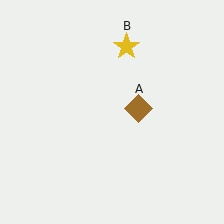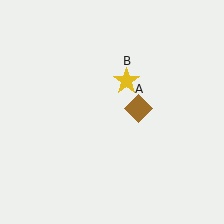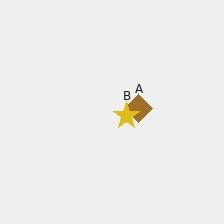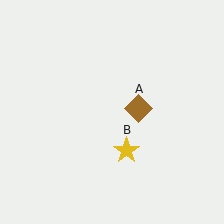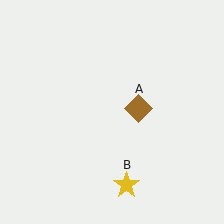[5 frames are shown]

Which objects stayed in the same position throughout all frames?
Brown diamond (object A) remained stationary.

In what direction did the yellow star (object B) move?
The yellow star (object B) moved down.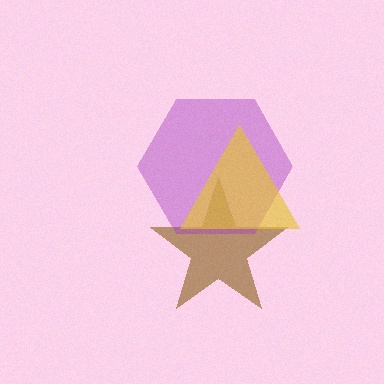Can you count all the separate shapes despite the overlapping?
Yes, there are 3 separate shapes.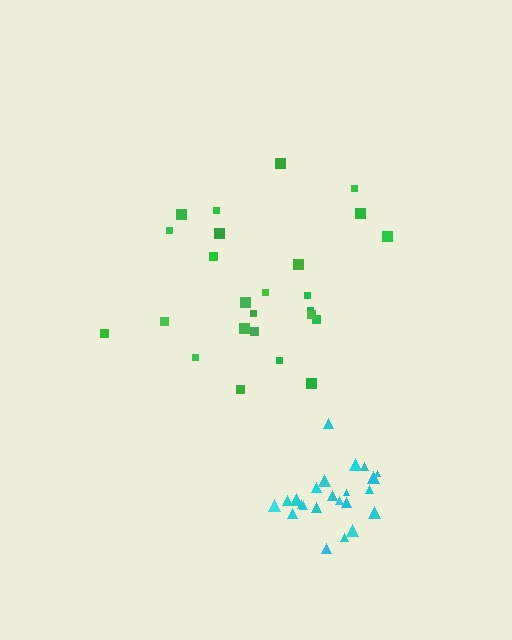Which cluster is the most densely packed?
Cyan.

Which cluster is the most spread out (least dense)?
Green.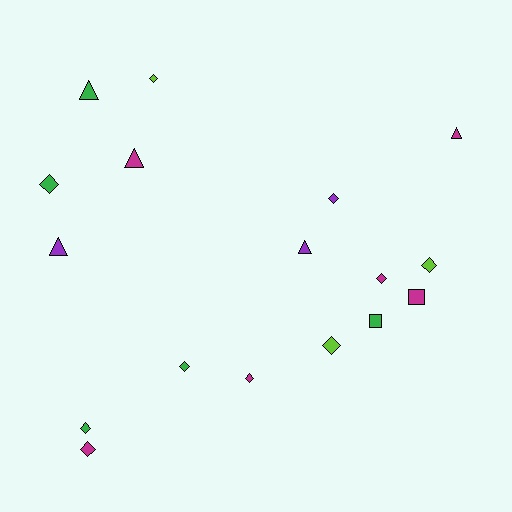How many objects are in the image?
There are 17 objects.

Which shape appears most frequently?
Diamond, with 10 objects.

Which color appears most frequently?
Magenta, with 6 objects.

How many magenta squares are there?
There is 1 magenta square.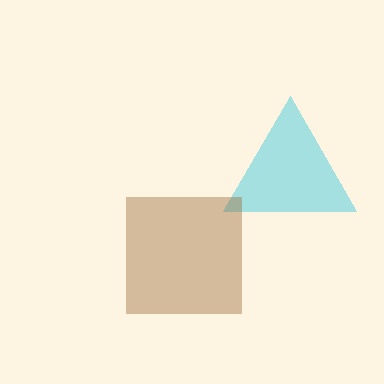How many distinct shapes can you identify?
There are 2 distinct shapes: a cyan triangle, a brown square.